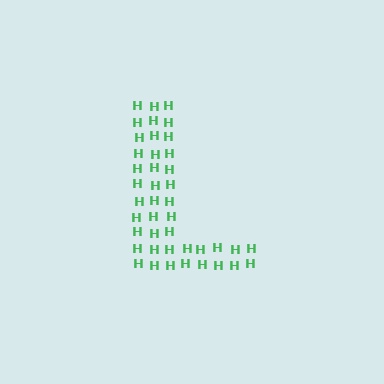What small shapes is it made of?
It is made of small letter H's.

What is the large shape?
The large shape is the letter L.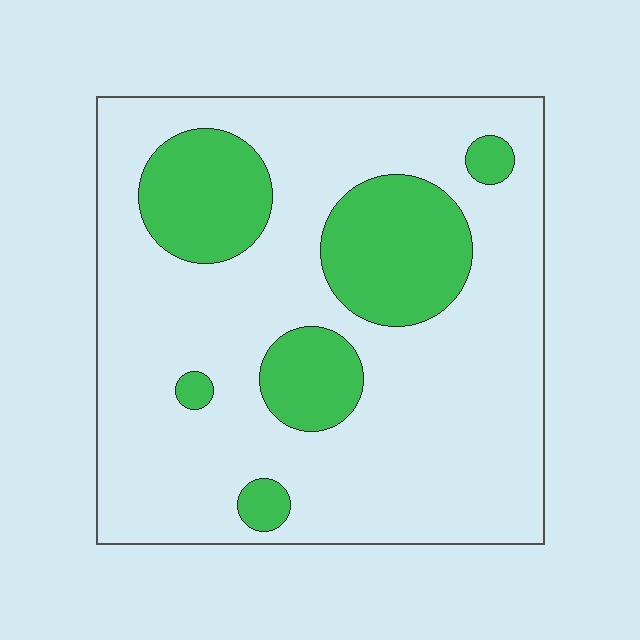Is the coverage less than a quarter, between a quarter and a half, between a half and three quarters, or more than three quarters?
Less than a quarter.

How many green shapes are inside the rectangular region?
6.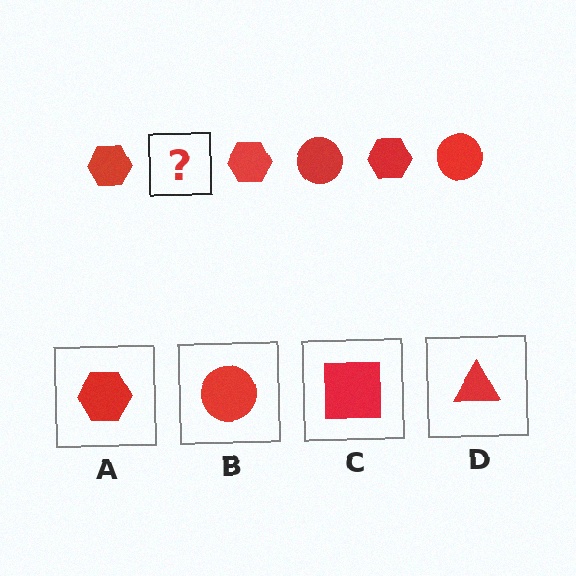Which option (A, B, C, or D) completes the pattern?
B.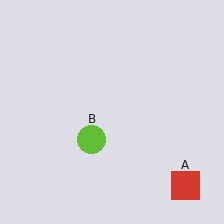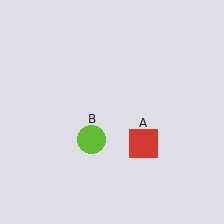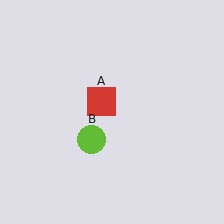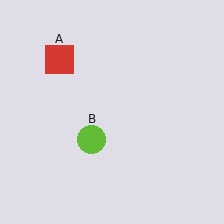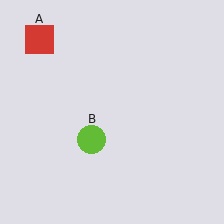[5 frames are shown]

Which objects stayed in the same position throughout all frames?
Lime circle (object B) remained stationary.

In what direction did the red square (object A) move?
The red square (object A) moved up and to the left.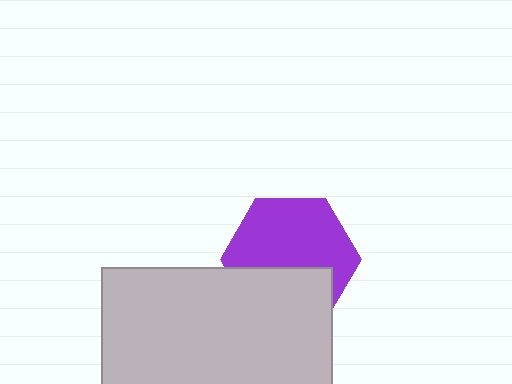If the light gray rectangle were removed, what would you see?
You would see the complete purple hexagon.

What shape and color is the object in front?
The object in front is a light gray rectangle.